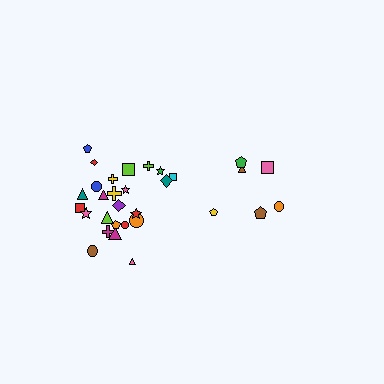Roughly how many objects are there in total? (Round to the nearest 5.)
Roughly 30 objects in total.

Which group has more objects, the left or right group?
The left group.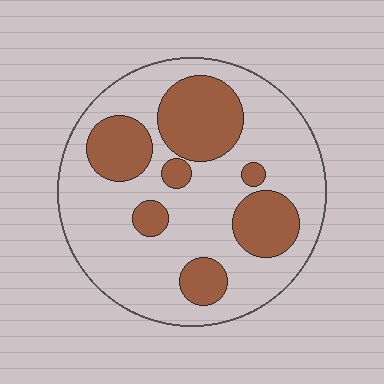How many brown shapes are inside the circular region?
7.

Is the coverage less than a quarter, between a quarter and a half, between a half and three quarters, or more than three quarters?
Between a quarter and a half.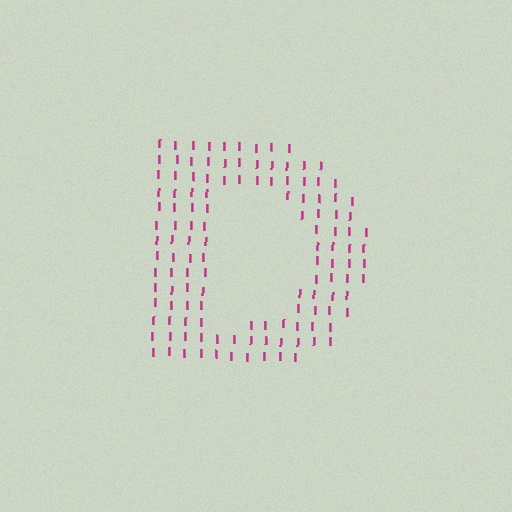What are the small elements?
The small elements are letter I's.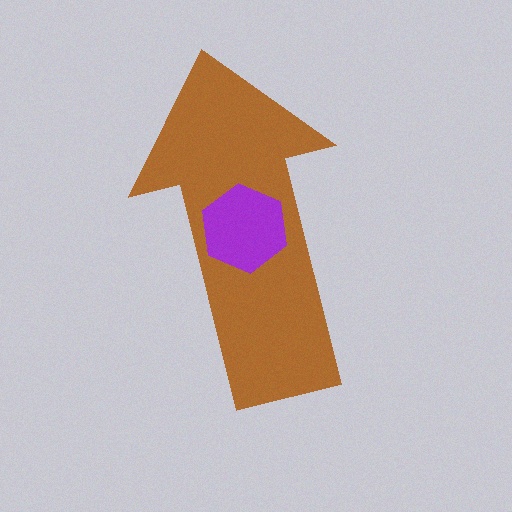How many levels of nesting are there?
2.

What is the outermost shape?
The brown arrow.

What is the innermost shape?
The purple hexagon.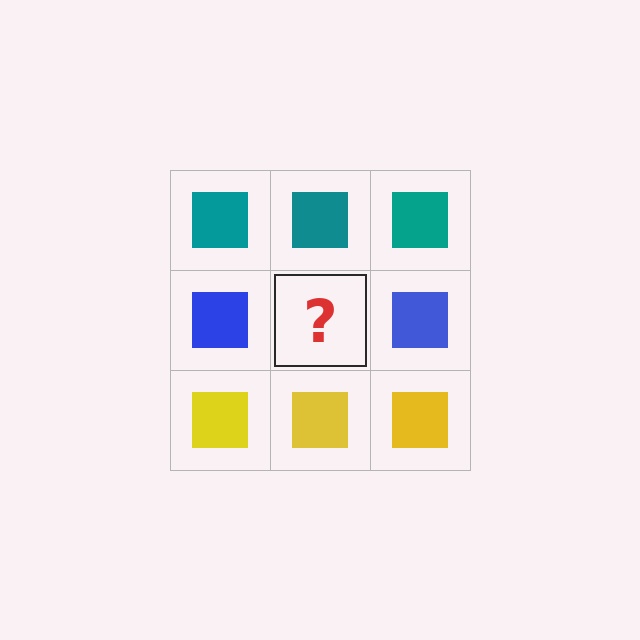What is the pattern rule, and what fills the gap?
The rule is that each row has a consistent color. The gap should be filled with a blue square.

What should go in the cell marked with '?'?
The missing cell should contain a blue square.